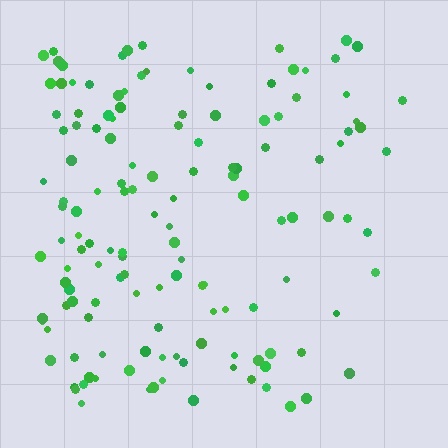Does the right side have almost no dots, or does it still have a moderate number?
Still a moderate number, just noticeably fewer than the left.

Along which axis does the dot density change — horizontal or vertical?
Horizontal.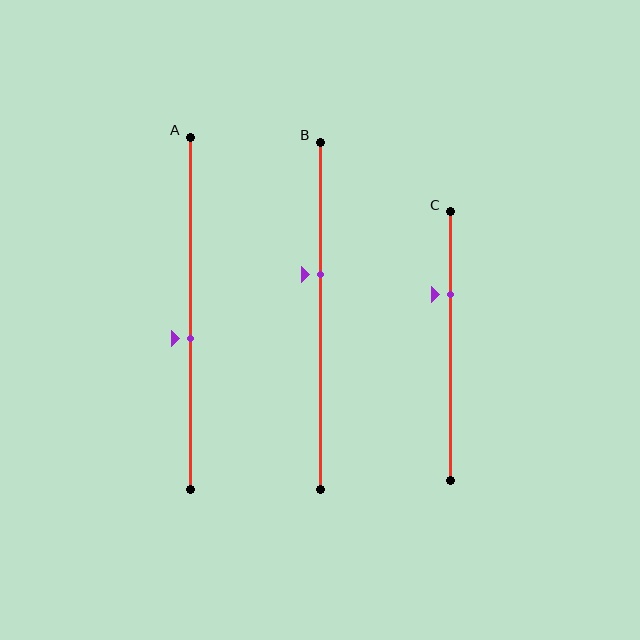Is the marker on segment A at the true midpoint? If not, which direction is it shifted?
No, the marker on segment A is shifted downward by about 7% of the segment length.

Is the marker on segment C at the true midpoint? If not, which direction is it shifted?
No, the marker on segment C is shifted upward by about 19% of the segment length.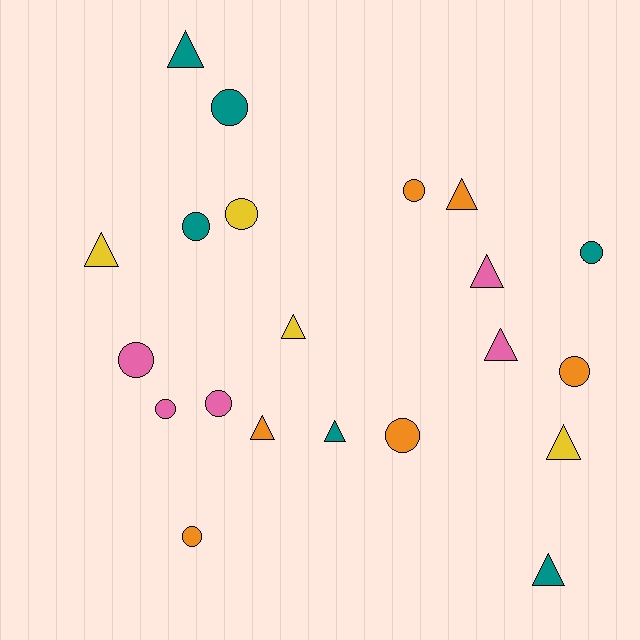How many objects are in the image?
There are 21 objects.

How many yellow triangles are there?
There are 3 yellow triangles.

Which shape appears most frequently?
Circle, with 11 objects.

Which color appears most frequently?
Orange, with 6 objects.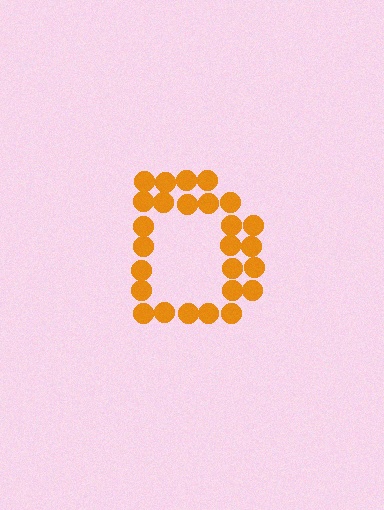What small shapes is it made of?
It is made of small circles.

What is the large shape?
The large shape is the letter D.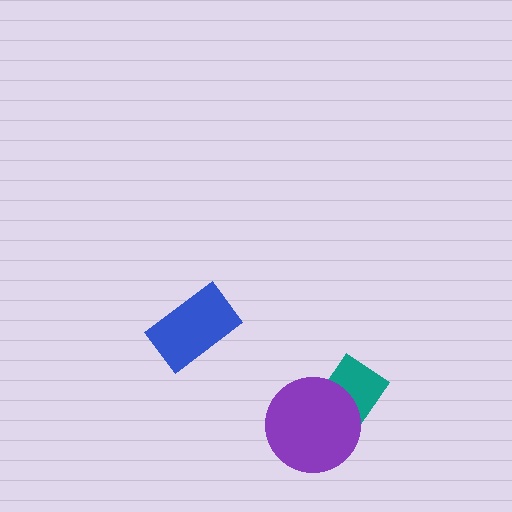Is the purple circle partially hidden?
No, no other shape covers it.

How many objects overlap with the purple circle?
1 object overlaps with the purple circle.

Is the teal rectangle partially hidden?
Yes, it is partially covered by another shape.